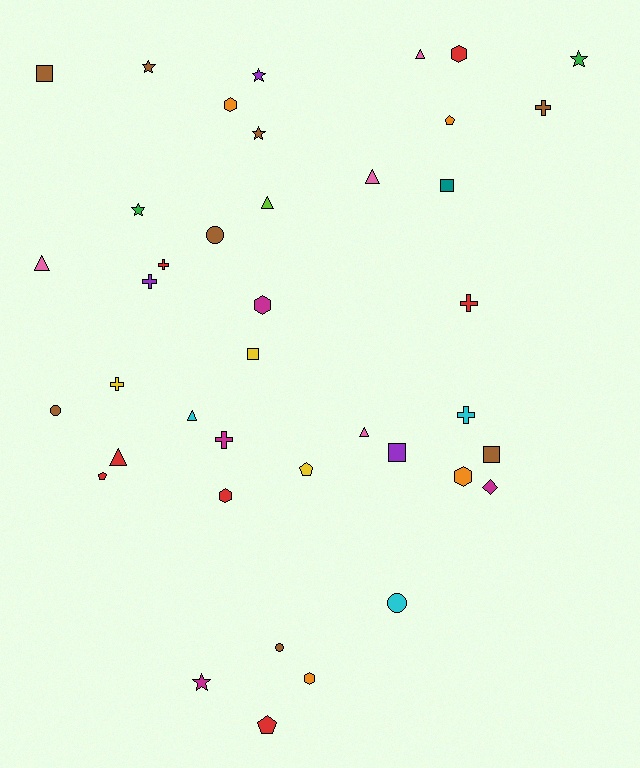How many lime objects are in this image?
There is 1 lime object.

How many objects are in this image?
There are 40 objects.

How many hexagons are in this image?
There are 6 hexagons.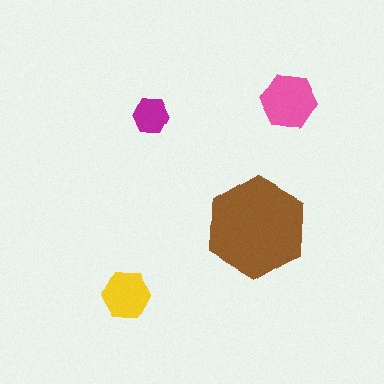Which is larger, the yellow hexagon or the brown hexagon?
The brown one.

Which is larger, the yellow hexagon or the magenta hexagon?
The yellow one.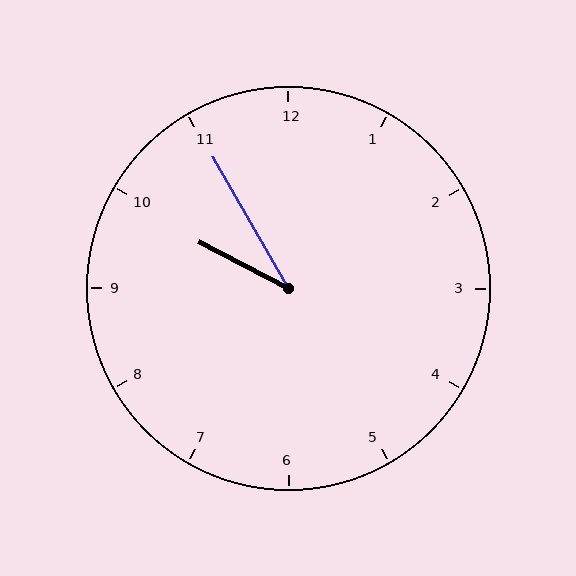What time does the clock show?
9:55.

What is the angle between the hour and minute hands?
Approximately 32 degrees.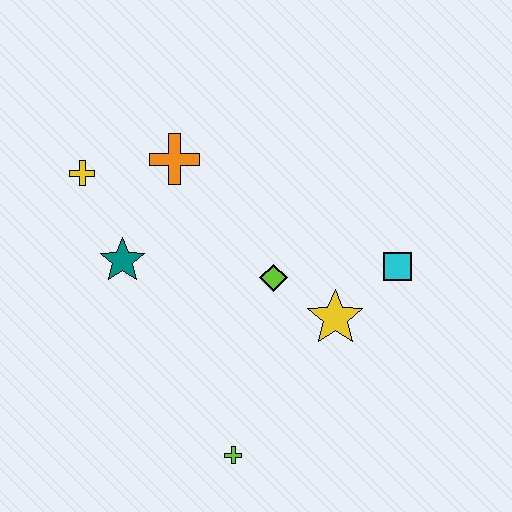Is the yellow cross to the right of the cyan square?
No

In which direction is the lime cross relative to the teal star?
The lime cross is below the teal star.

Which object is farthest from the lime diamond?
The yellow cross is farthest from the lime diamond.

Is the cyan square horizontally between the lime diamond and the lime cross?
No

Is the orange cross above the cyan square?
Yes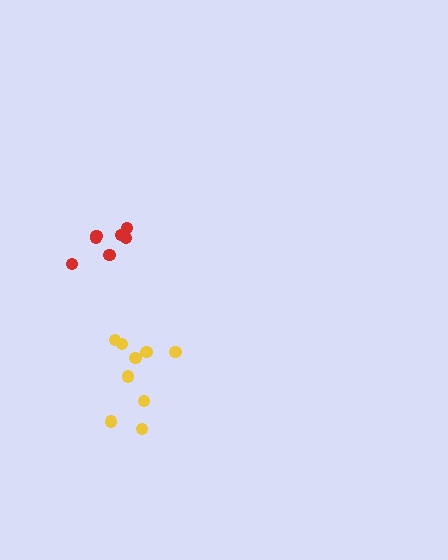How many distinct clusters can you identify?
There are 2 distinct clusters.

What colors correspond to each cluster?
The clusters are colored: red, yellow.